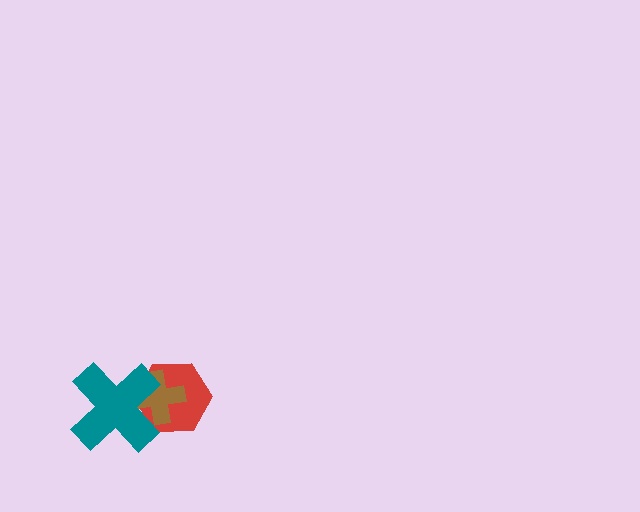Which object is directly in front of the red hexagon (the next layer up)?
The brown cross is directly in front of the red hexagon.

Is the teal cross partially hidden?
No, no other shape covers it.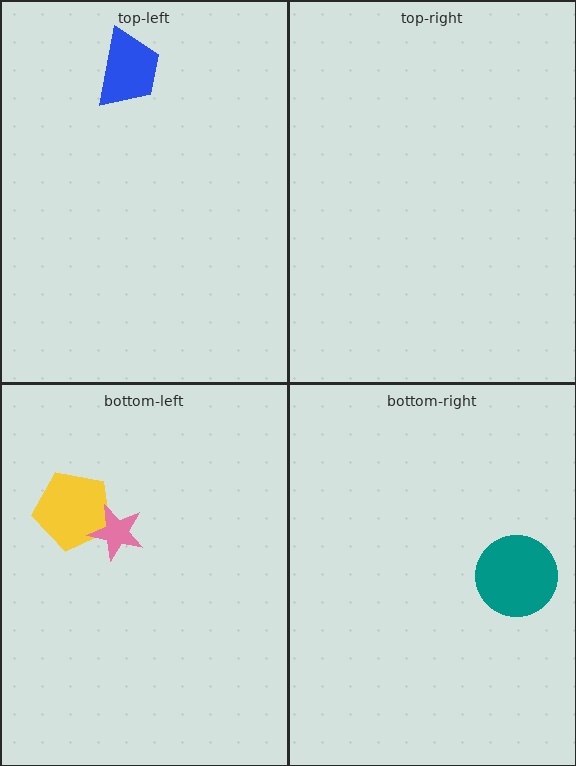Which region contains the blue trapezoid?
The top-left region.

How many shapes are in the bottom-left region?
2.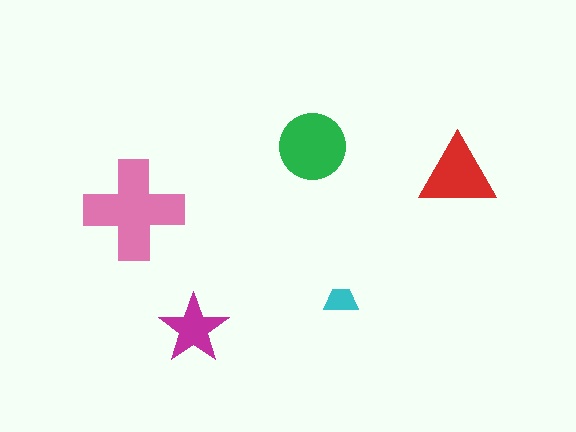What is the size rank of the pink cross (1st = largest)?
1st.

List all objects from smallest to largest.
The cyan trapezoid, the magenta star, the red triangle, the green circle, the pink cross.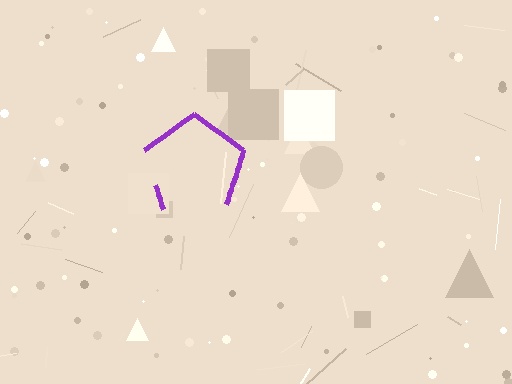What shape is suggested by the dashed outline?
The dashed outline suggests a pentagon.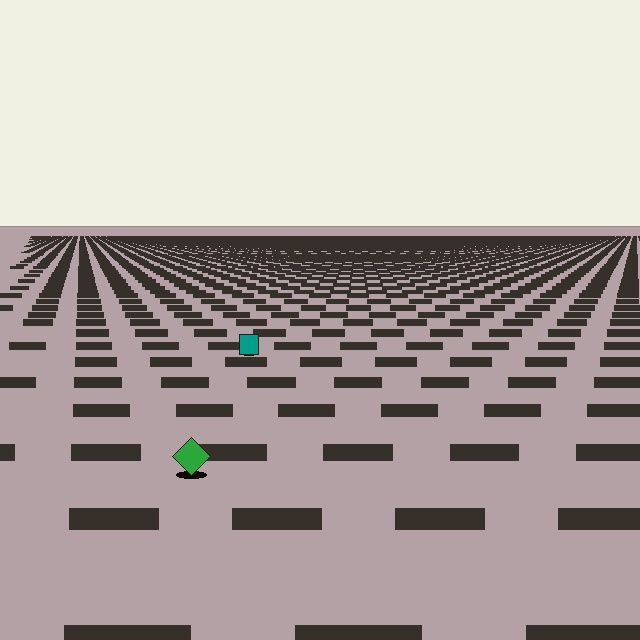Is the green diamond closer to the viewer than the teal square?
Yes. The green diamond is closer — you can tell from the texture gradient: the ground texture is coarser near it.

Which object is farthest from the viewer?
The teal square is farthest from the viewer. It appears smaller and the ground texture around it is denser.